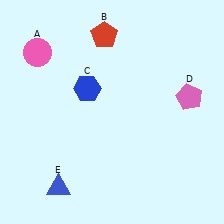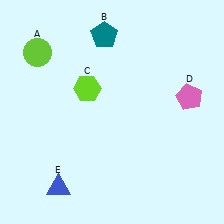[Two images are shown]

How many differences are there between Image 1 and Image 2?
There are 3 differences between the two images.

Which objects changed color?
A changed from pink to lime. B changed from red to teal. C changed from blue to lime.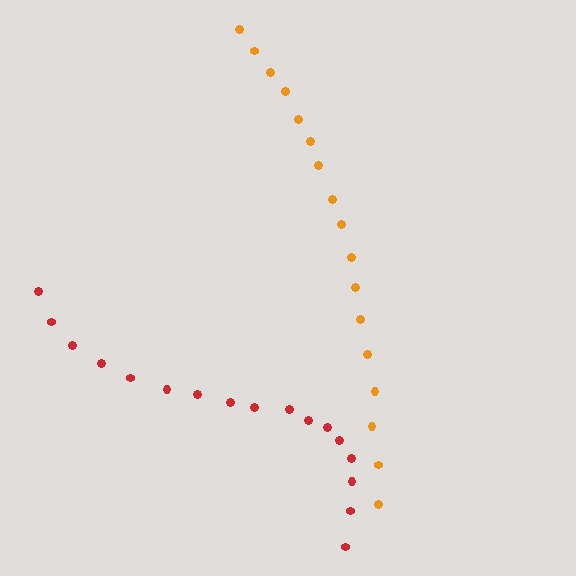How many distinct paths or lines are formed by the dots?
There are 2 distinct paths.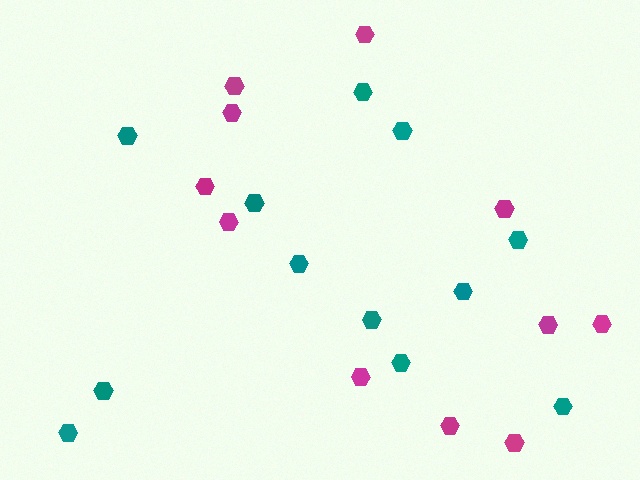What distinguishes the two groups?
There are 2 groups: one group of teal hexagons (12) and one group of magenta hexagons (11).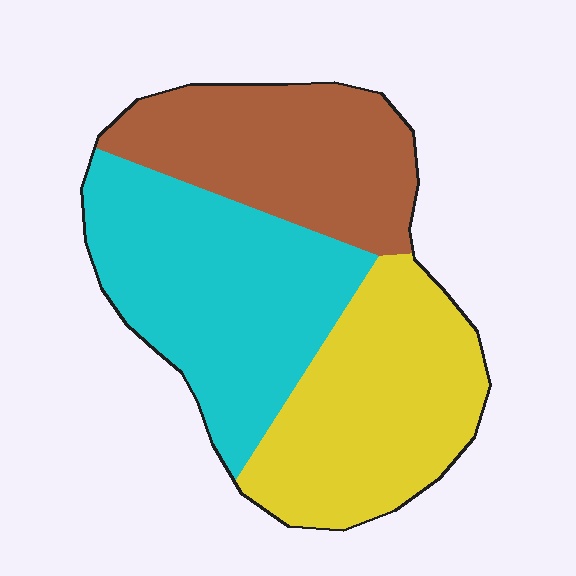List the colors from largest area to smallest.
From largest to smallest: cyan, yellow, brown.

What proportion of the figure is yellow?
Yellow takes up about one third (1/3) of the figure.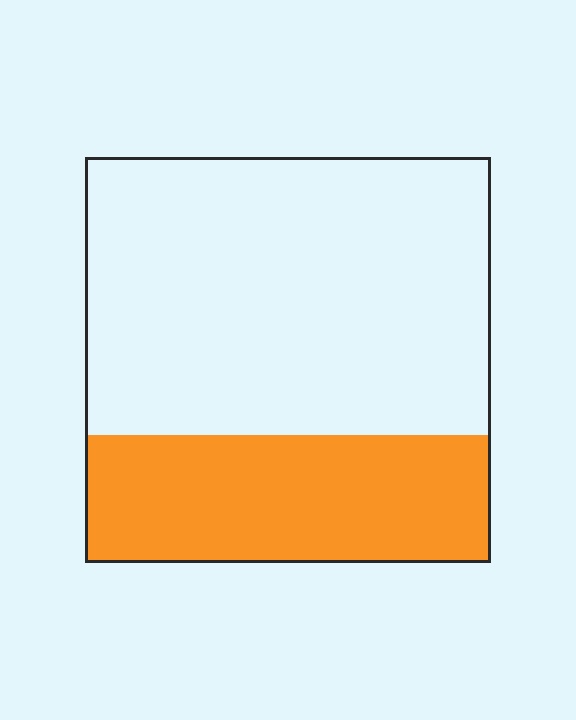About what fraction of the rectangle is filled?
About one third (1/3).